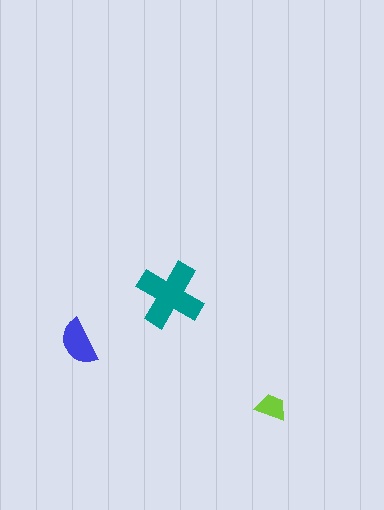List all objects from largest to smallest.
The teal cross, the blue semicircle, the lime trapezoid.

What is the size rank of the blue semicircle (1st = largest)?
2nd.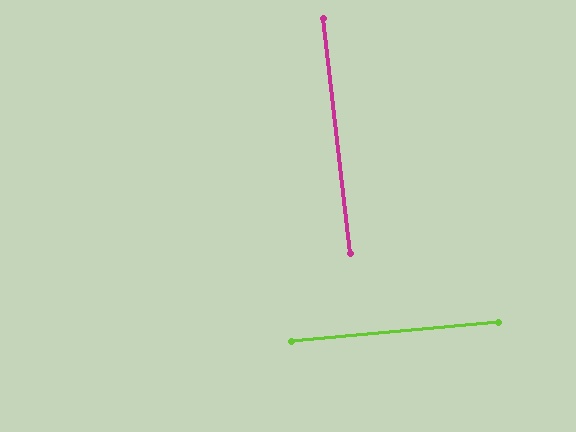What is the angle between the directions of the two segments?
Approximately 89 degrees.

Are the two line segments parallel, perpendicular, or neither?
Perpendicular — they meet at approximately 89°.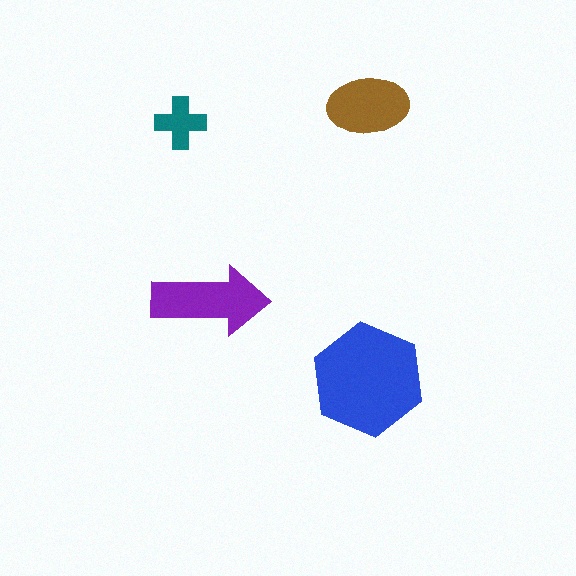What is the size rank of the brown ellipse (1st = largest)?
3rd.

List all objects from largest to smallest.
The blue hexagon, the purple arrow, the brown ellipse, the teal cross.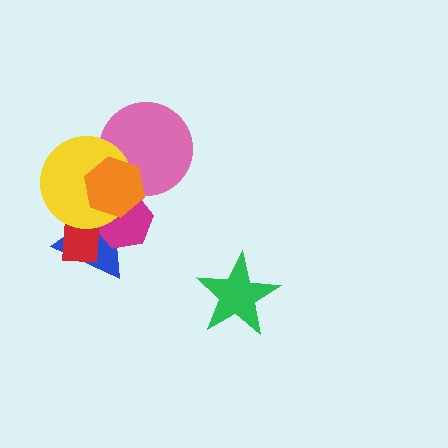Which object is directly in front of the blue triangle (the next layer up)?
The magenta hexagon is directly in front of the blue triangle.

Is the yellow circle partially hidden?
Yes, it is partially covered by another shape.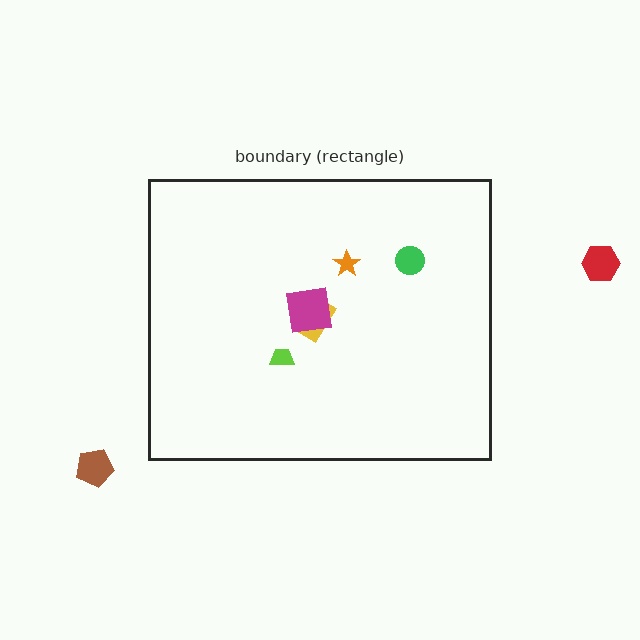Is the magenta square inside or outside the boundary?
Inside.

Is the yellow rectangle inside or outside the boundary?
Inside.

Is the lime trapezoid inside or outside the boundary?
Inside.